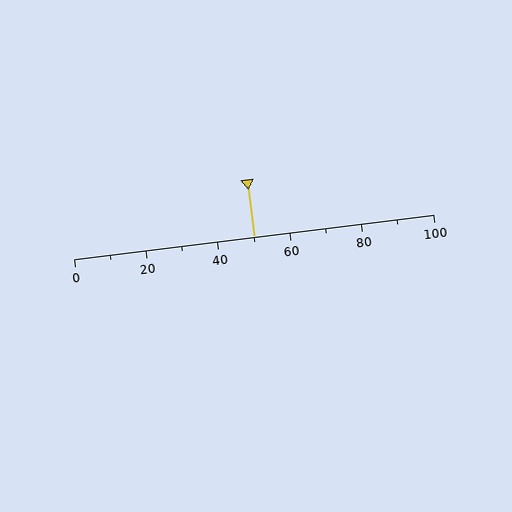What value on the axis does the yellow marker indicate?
The marker indicates approximately 50.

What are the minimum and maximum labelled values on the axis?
The axis runs from 0 to 100.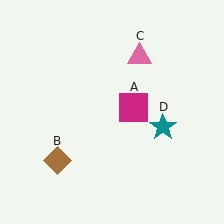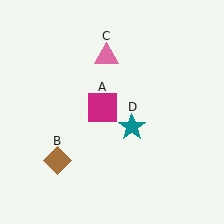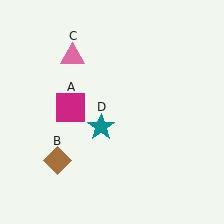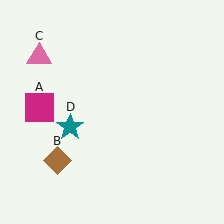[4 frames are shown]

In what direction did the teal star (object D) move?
The teal star (object D) moved left.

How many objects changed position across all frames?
3 objects changed position: magenta square (object A), pink triangle (object C), teal star (object D).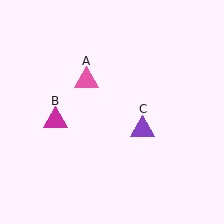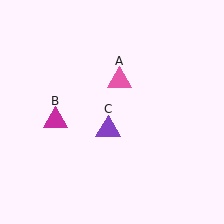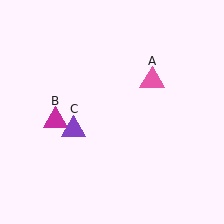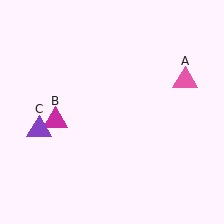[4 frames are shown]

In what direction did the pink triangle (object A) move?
The pink triangle (object A) moved right.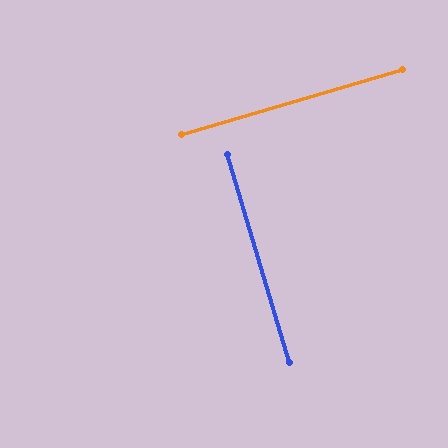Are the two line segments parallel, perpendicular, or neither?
Perpendicular — they meet at approximately 90°.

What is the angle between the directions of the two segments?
Approximately 90 degrees.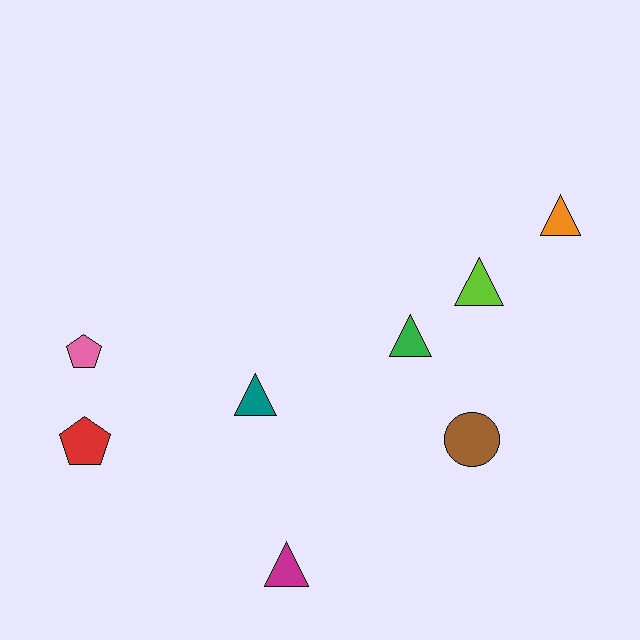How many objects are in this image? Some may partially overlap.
There are 8 objects.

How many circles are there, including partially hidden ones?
There is 1 circle.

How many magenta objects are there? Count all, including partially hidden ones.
There is 1 magenta object.